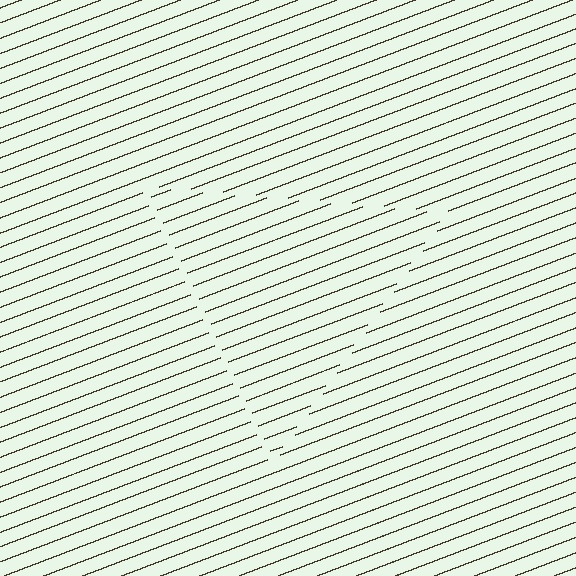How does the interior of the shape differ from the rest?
The interior of the shape contains the same grating, shifted by half a period — the contour is defined by the phase discontinuity where line-ends from the inner and outer gratings abut.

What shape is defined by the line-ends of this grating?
An illusory triangle. The interior of the shape contains the same grating, shifted by half a period — the contour is defined by the phase discontinuity where line-ends from the inner and outer gratings abut.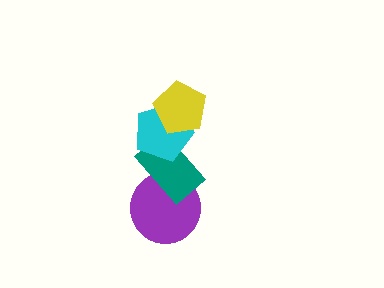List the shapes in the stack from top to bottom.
From top to bottom: the yellow pentagon, the cyan pentagon, the teal rectangle, the purple circle.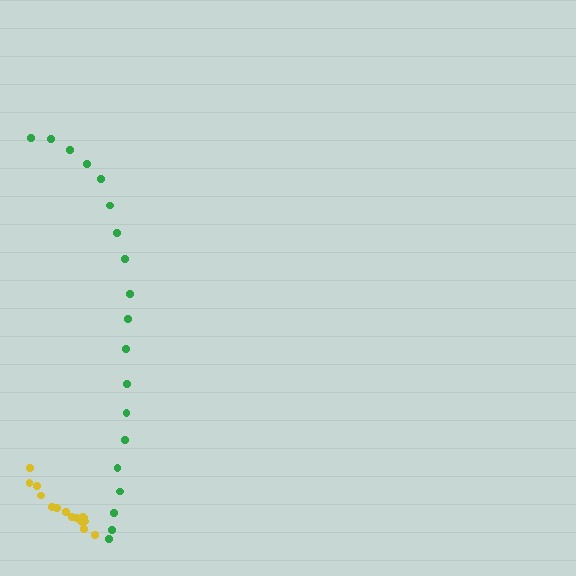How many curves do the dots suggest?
There are 2 distinct paths.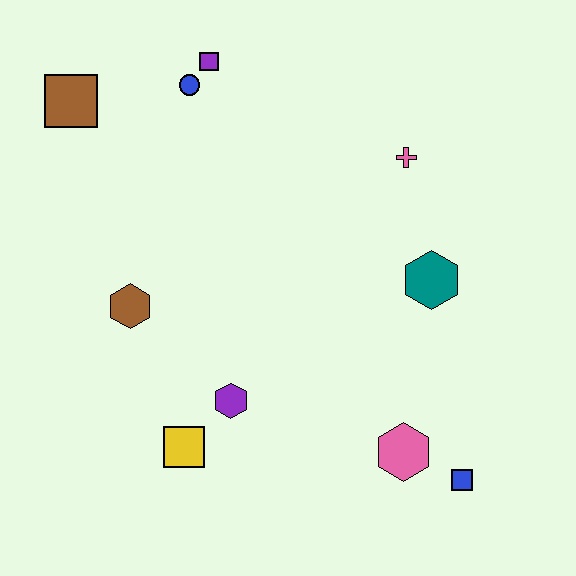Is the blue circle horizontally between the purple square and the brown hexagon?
Yes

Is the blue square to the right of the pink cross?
Yes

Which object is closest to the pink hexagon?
The blue square is closest to the pink hexagon.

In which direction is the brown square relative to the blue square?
The brown square is to the left of the blue square.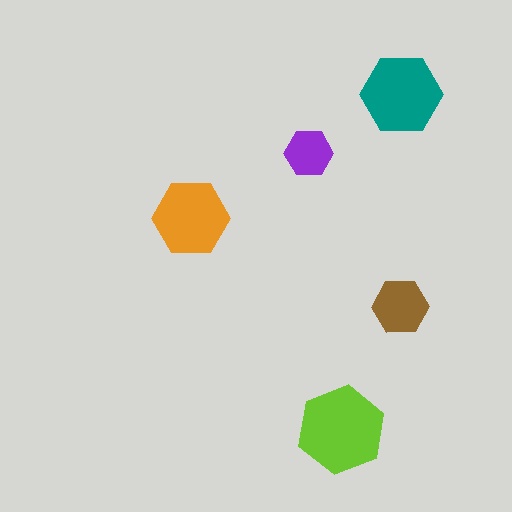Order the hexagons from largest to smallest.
the lime one, the teal one, the orange one, the brown one, the purple one.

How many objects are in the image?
There are 5 objects in the image.